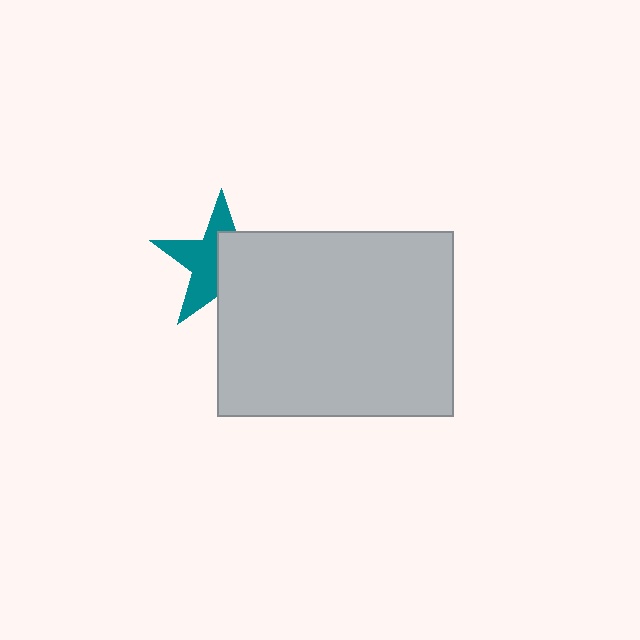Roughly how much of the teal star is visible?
About half of it is visible (roughly 52%).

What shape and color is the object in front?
The object in front is a light gray rectangle.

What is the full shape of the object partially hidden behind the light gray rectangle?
The partially hidden object is a teal star.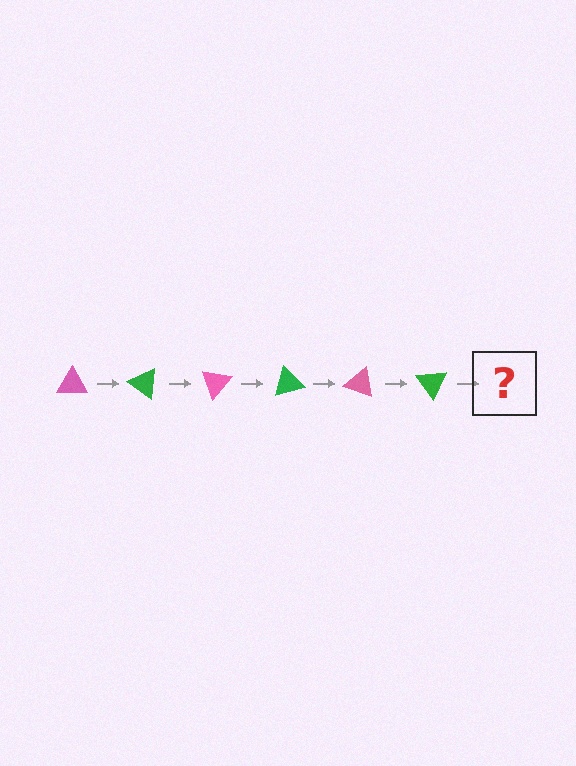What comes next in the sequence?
The next element should be a pink triangle, rotated 210 degrees from the start.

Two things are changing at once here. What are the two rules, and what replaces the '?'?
The two rules are that it rotates 35 degrees each step and the color cycles through pink and green. The '?' should be a pink triangle, rotated 210 degrees from the start.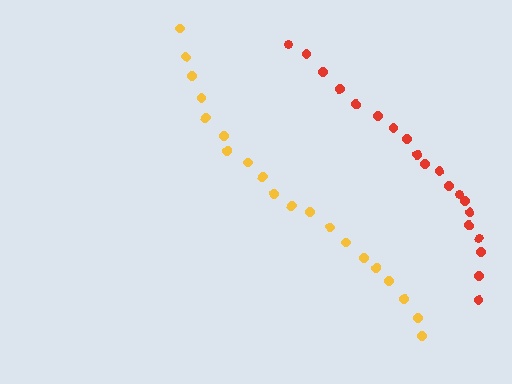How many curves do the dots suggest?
There are 2 distinct paths.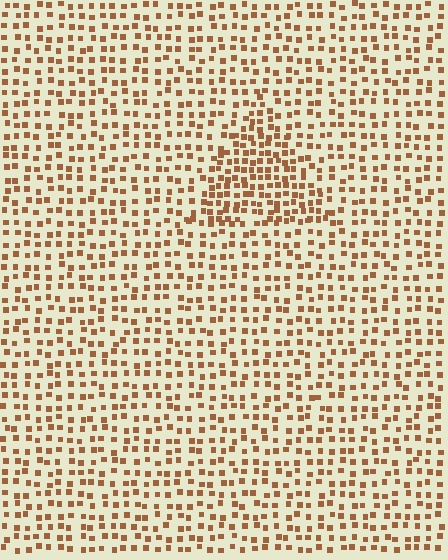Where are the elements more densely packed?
The elements are more densely packed inside the triangle boundary.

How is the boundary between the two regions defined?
The boundary is defined by a change in element density (approximately 1.7x ratio). All elements are the same color, size, and shape.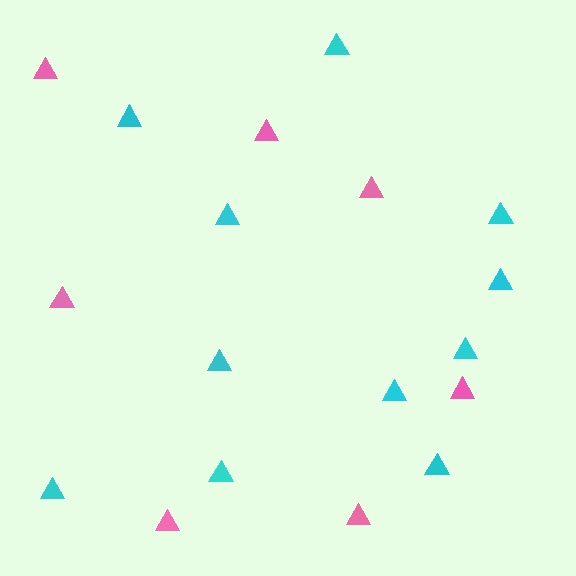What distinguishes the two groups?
There are 2 groups: one group of cyan triangles (11) and one group of pink triangles (7).